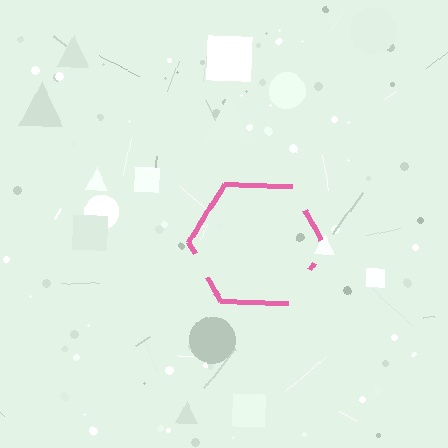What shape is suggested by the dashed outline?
The dashed outline suggests a hexagon.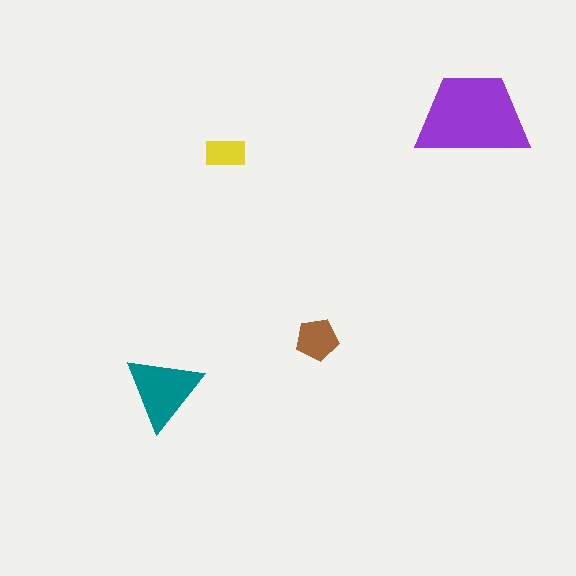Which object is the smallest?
The yellow rectangle.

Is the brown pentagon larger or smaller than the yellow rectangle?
Larger.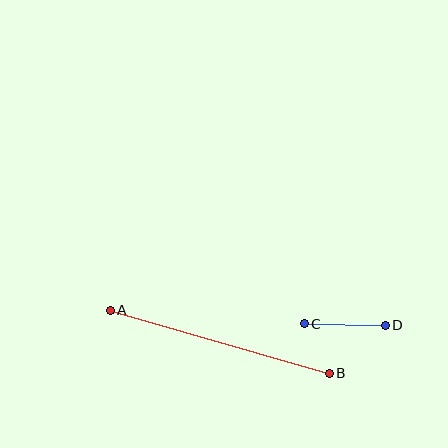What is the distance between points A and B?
The distance is approximately 228 pixels.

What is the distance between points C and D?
The distance is approximately 81 pixels.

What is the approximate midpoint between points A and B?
The midpoint is at approximately (220, 342) pixels.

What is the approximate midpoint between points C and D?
The midpoint is at approximately (345, 324) pixels.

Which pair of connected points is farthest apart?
Points A and B are farthest apart.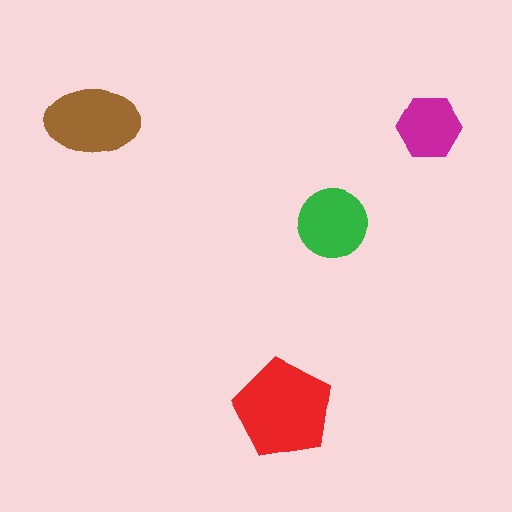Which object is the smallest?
The magenta hexagon.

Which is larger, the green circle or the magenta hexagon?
The green circle.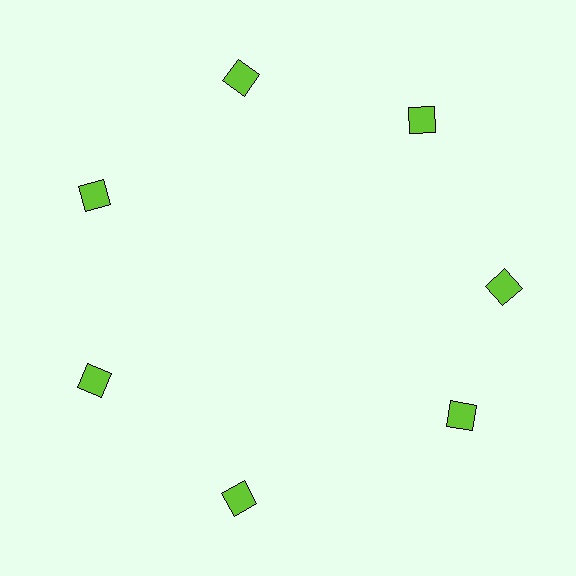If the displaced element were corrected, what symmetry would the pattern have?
It would have 7-fold rotational symmetry — the pattern would map onto itself every 51 degrees.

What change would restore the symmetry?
The symmetry would be restored by rotating it back into even spacing with its neighbors so that all 7 diamonds sit at equal angles and equal distance from the center.